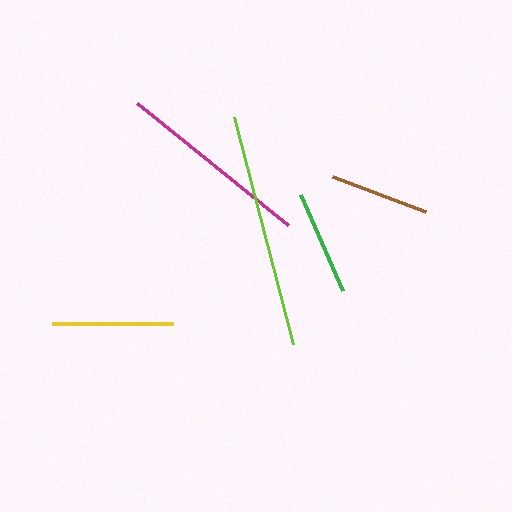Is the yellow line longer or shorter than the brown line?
The yellow line is longer than the brown line.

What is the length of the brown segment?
The brown segment is approximately 100 pixels long.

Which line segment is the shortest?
The brown line is the shortest at approximately 100 pixels.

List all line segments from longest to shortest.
From longest to shortest: lime, magenta, yellow, green, brown.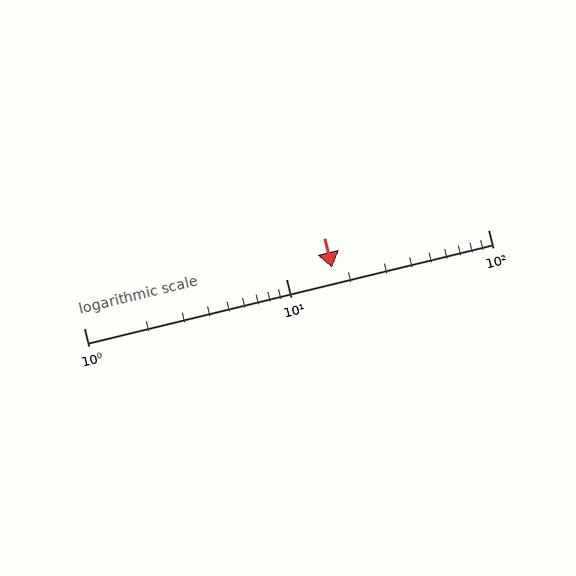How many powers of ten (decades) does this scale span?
The scale spans 2 decades, from 1 to 100.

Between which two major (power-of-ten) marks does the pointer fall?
The pointer is between 10 and 100.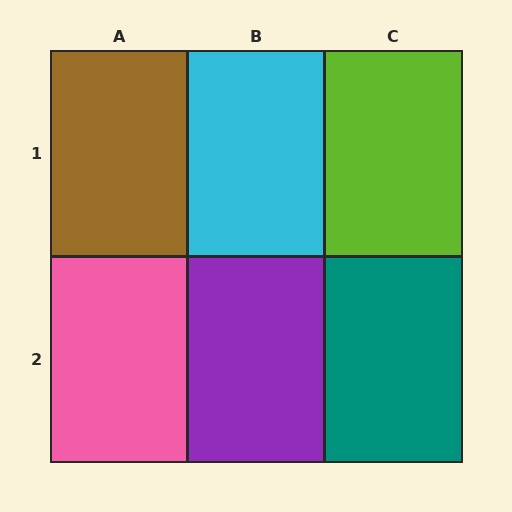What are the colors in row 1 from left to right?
Brown, cyan, lime.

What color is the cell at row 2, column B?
Purple.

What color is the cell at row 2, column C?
Teal.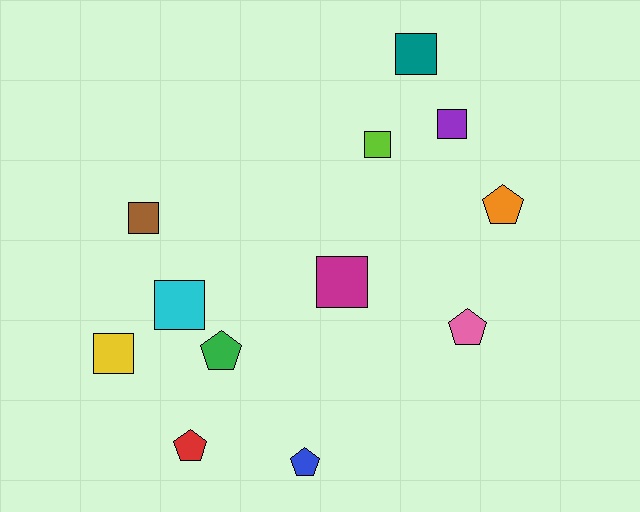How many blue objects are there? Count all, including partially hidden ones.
There is 1 blue object.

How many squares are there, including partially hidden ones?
There are 7 squares.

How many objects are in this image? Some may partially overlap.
There are 12 objects.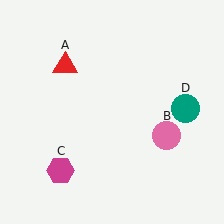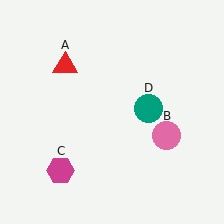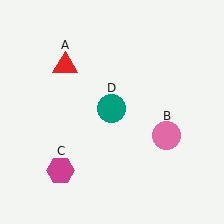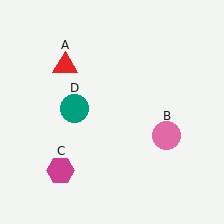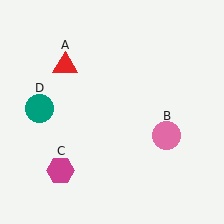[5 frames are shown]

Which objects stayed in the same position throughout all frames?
Red triangle (object A) and pink circle (object B) and magenta hexagon (object C) remained stationary.